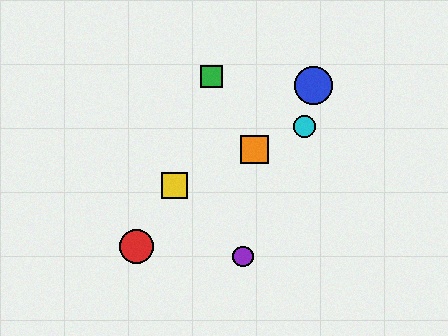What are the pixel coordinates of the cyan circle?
The cyan circle is at (305, 126).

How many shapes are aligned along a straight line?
3 shapes (the yellow square, the orange square, the cyan circle) are aligned along a straight line.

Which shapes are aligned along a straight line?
The yellow square, the orange square, the cyan circle are aligned along a straight line.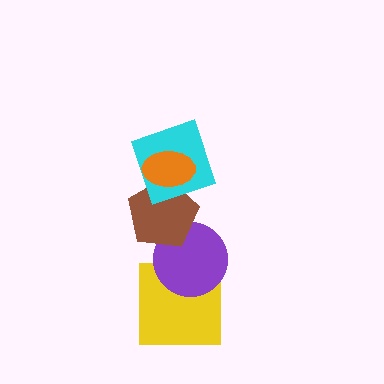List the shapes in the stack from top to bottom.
From top to bottom: the orange ellipse, the cyan square, the brown pentagon, the purple circle, the yellow square.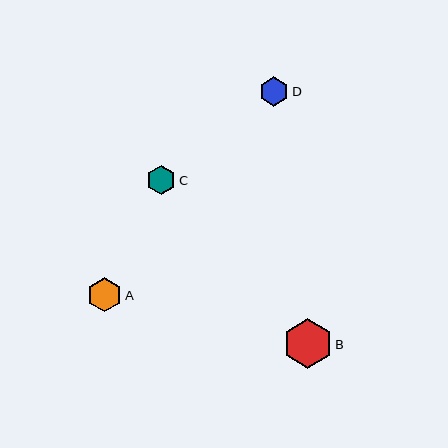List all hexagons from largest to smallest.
From largest to smallest: B, A, D, C.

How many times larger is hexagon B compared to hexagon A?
Hexagon B is approximately 1.4 times the size of hexagon A.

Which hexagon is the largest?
Hexagon B is the largest with a size of approximately 49 pixels.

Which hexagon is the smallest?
Hexagon C is the smallest with a size of approximately 29 pixels.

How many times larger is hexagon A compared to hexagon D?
Hexagon A is approximately 1.2 times the size of hexagon D.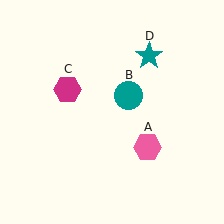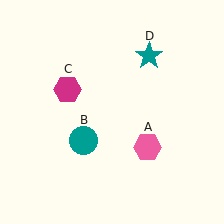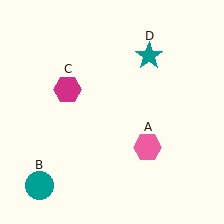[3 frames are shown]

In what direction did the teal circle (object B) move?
The teal circle (object B) moved down and to the left.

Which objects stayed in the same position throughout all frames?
Pink hexagon (object A) and magenta hexagon (object C) and teal star (object D) remained stationary.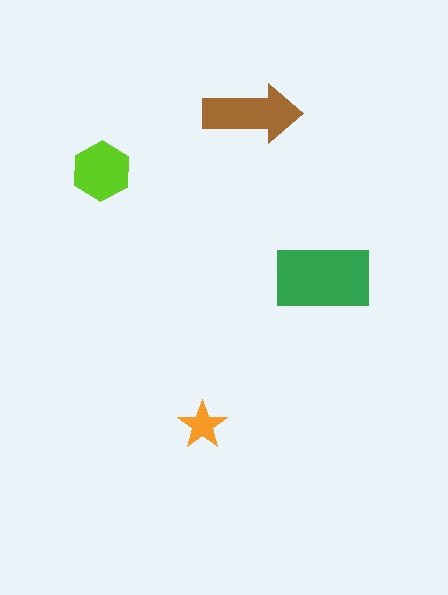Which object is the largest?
The green rectangle.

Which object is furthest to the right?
The green rectangle is rightmost.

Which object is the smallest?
The orange star.